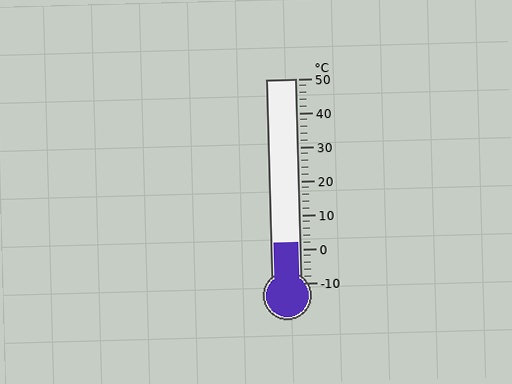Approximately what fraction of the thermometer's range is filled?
The thermometer is filled to approximately 20% of its range.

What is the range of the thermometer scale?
The thermometer scale ranges from -10°C to 50°C.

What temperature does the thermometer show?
The thermometer shows approximately 2°C.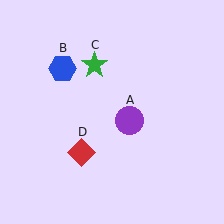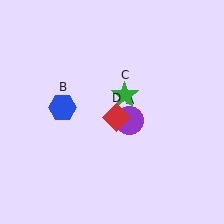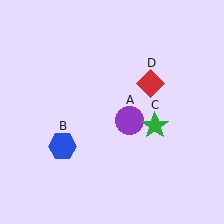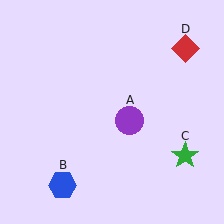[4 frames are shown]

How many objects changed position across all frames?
3 objects changed position: blue hexagon (object B), green star (object C), red diamond (object D).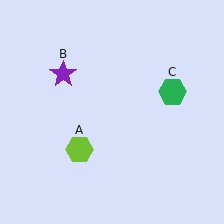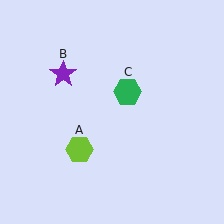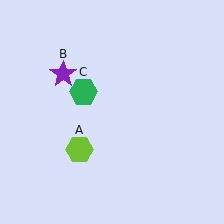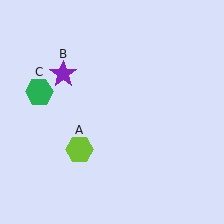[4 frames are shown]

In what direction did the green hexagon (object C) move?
The green hexagon (object C) moved left.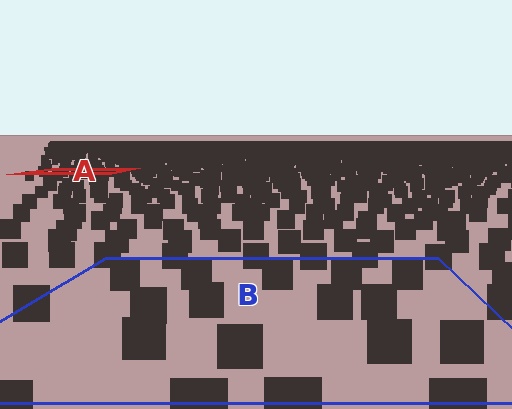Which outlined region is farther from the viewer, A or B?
Region A is farther from the viewer — the texture elements inside it appear smaller and more densely packed.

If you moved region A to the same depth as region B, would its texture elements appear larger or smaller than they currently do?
They would appear larger. At a closer depth, the same texture elements are projected at a bigger on-screen size.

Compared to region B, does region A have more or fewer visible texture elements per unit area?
Region A has more texture elements per unit area — they are packed more densely because it is farther away.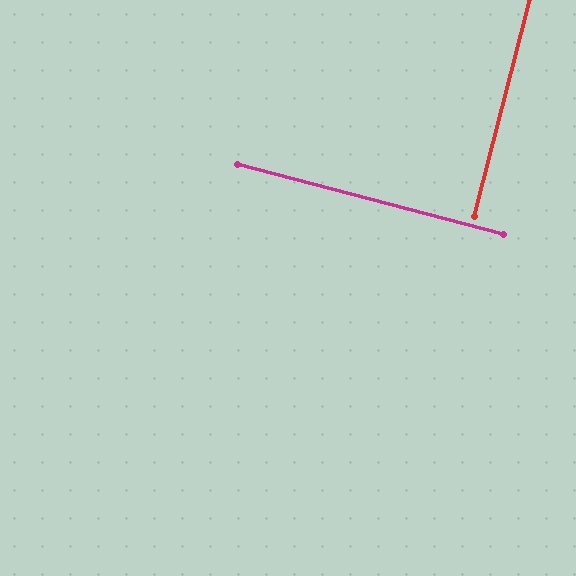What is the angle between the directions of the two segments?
Approximately 90 degrees.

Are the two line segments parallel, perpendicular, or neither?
Perpendicular — they meet at approximately 90°.